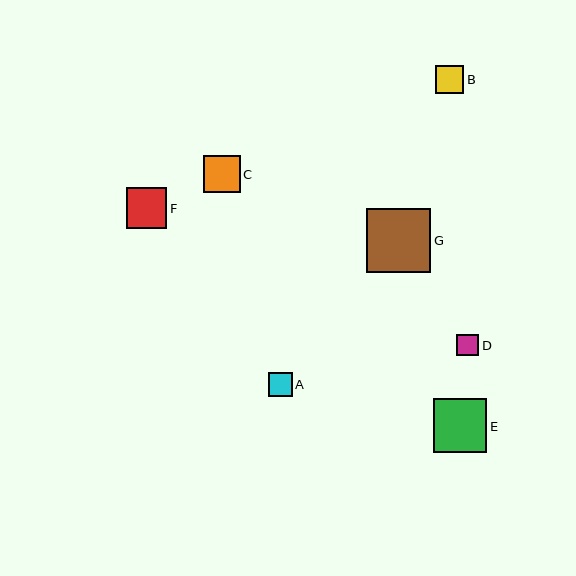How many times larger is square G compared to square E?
Square G is approximately 1.2 times the size of square E.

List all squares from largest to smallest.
From largest to smallest: G, E, F, C, B, A, D.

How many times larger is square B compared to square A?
Square B is approximately 1.2 times the size of square A.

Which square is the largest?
Square G is the largest with a size of approximately 64 pixels.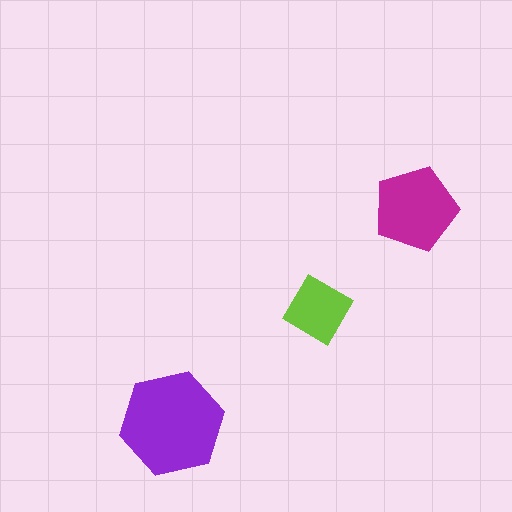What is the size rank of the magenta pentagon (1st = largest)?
2nd.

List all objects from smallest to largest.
The lime diamond, the magenta pentagon, the purple hexagon.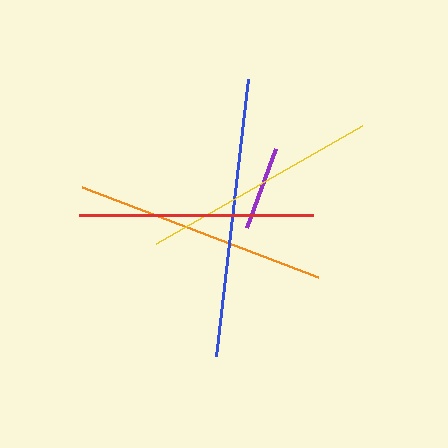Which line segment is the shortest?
The purple line is the shortest at approximately 83 pixels.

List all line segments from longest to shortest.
From longest to shortest: blue, orange, yellow, red, purple.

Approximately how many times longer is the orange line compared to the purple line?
The orange line is approximately 3.0 times the length of the purple line.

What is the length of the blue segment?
The blue segment is approximately 279 pixels long.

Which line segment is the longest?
The blue line is the longest at approximately 279 pixels.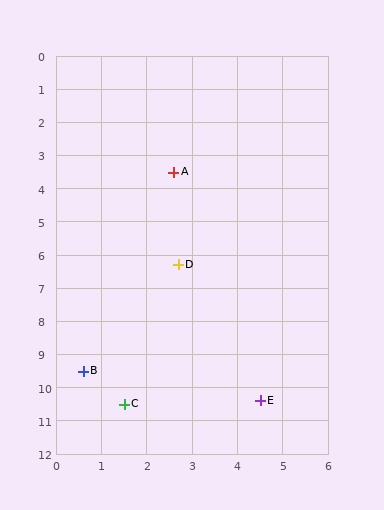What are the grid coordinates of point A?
Point A is at approximately (2.6, 3.5).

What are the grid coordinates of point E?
Point E is at approximately (4.5, 10.4).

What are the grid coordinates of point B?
Point B is at approximately (0.6, 9.5).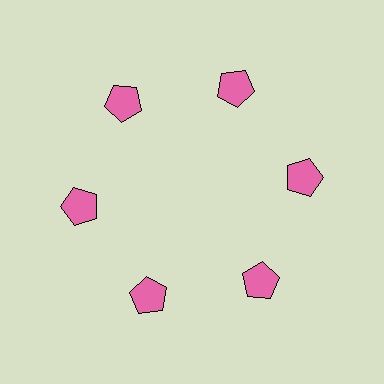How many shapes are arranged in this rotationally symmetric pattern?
There are 6 shapes, arranged in 6 groups of 1.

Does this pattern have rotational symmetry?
Yes, this pattern has 6-fold rotational symmetry. It looks the same after rotating 60 degrees around the center.